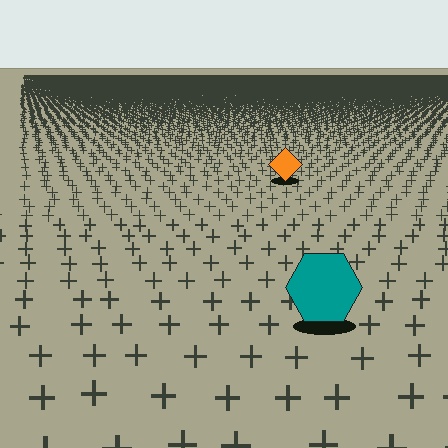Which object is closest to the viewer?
The teal hexagon is closest. The texture marks near it are larger and more spread out.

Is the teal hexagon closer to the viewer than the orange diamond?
Yes. The teal hexagon is closer — you can tell from the texture gradient: the ground texture is coarser near it.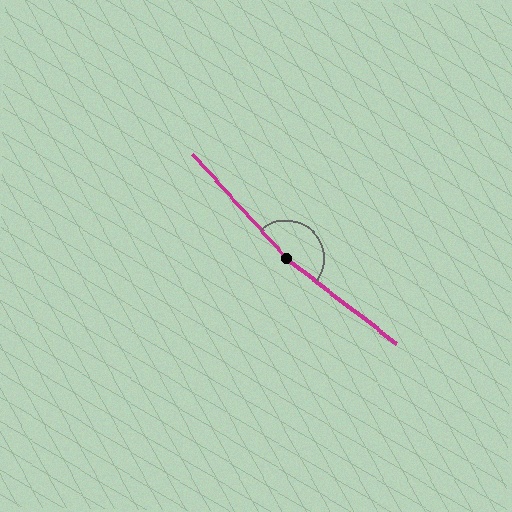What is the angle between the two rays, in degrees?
Approximately 170 degrees.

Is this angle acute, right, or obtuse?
It is obtuse.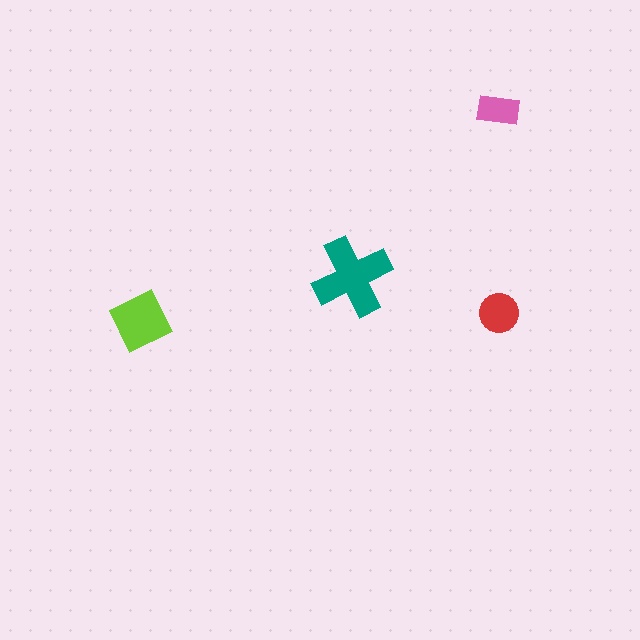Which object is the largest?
The teal cross.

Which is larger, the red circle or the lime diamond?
The lime diamond.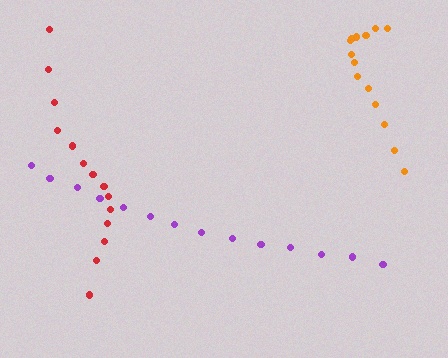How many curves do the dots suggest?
There are 3 distinct paths.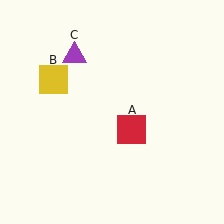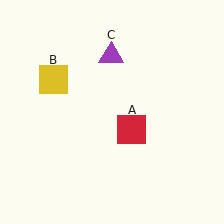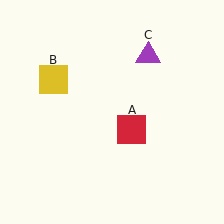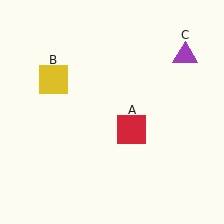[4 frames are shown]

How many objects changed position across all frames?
1 object changed position: purple triangle (object C).